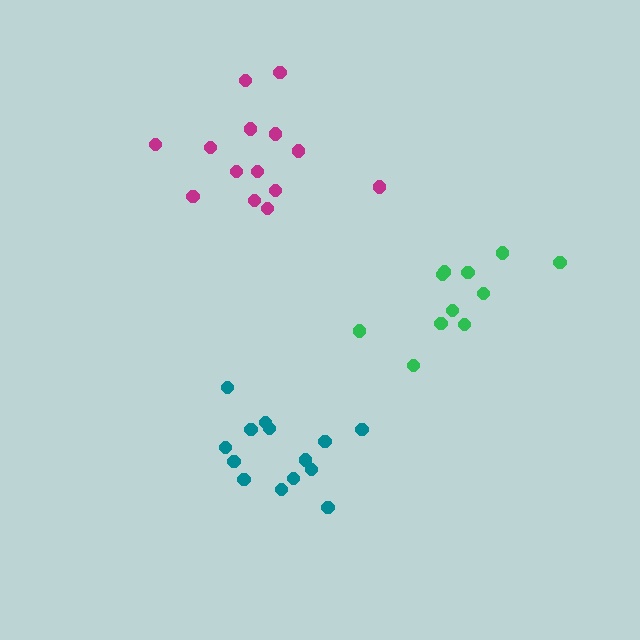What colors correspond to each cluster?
The clusters are colored: magenta, green, teal.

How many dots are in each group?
Group 1: 14 dots, Group 2: 11 dots, Group 3: 14 dots (39 total).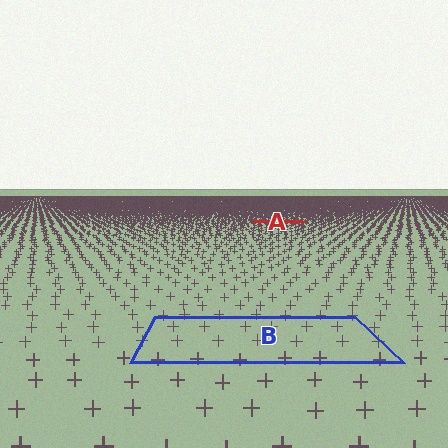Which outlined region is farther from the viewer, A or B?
Region A is farther from the viewer — the texture elements inside it appear smaller and more densely packed.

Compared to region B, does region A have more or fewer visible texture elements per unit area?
Region A has more texture elements per unit area — they are packed more densely because it is farther away.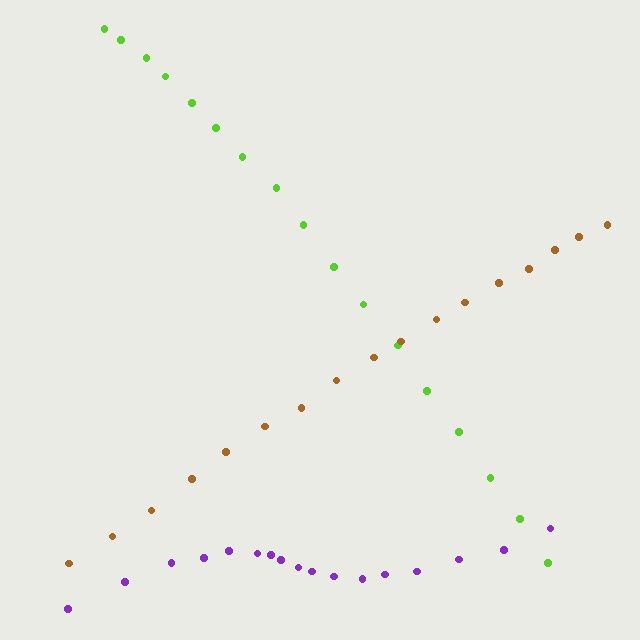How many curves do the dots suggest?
There are 3 distinct paths.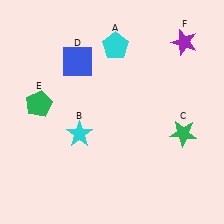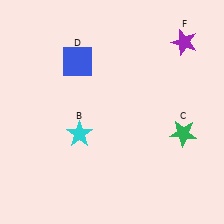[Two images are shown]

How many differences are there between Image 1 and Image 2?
There are 2 differences between the two images.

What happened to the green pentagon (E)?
The green pentagon (E) was removed in Image 2. It was in the top-left area of Image 1.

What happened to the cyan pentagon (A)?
The cyan pentagon (A) was removed in Image 2. It was in the top-right area of Image 1.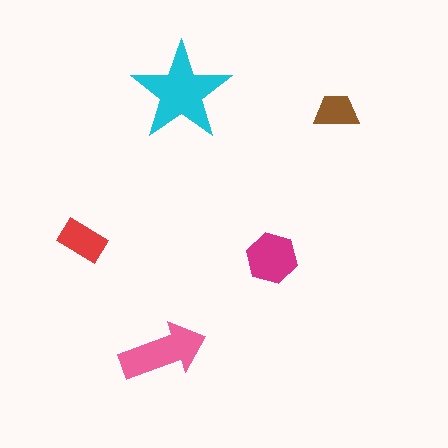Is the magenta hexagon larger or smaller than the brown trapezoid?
Larger.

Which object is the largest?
The cyan star.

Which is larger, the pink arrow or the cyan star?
The cyan star.